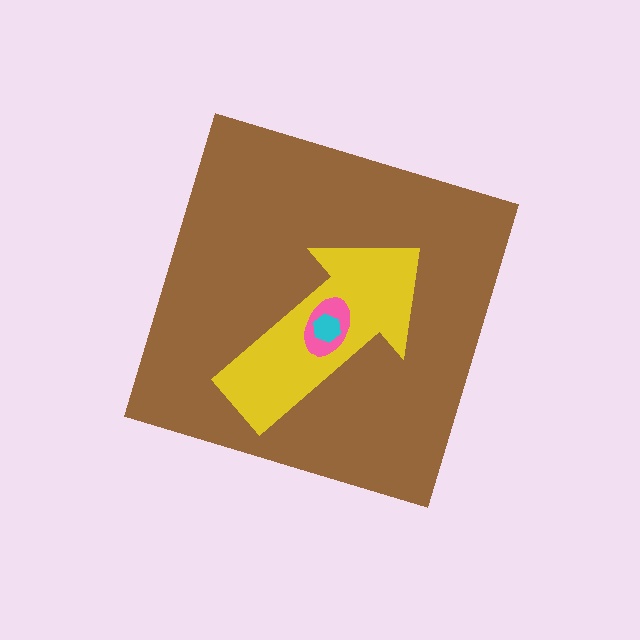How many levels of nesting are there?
4.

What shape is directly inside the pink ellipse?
The cyan hexagon.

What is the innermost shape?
The cyan hexagon.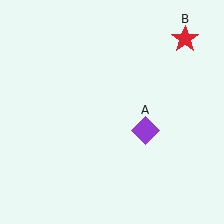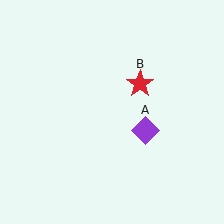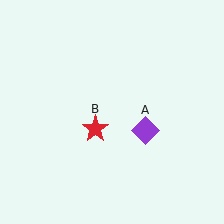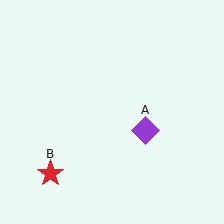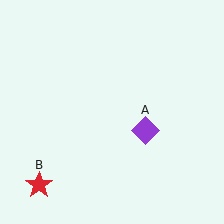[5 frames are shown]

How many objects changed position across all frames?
1 object changed position: red star (object B).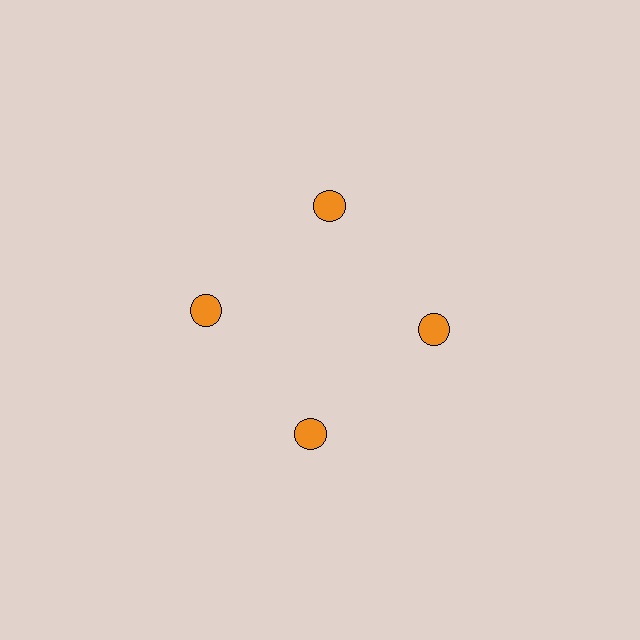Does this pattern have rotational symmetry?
Yes, this pattern has 4-fold rotational symmetry. It looks the same after rotating 90 degrees around the center.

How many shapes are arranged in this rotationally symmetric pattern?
There are 4 shapes, arranged in 4 groups of 1.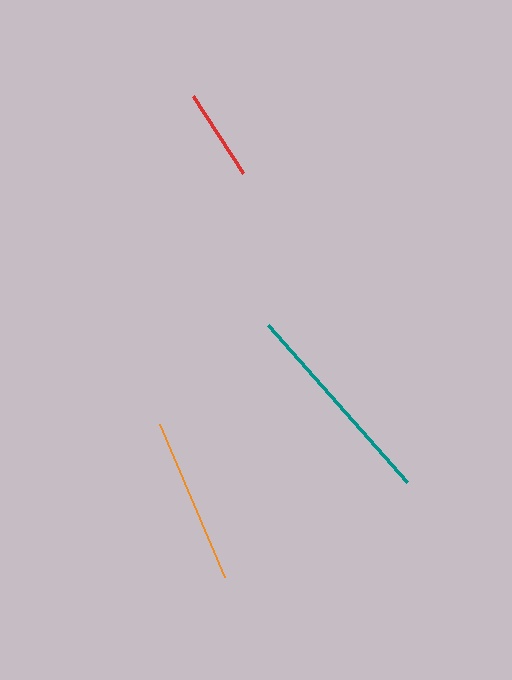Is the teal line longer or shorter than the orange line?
The teal line is longer than the orange line.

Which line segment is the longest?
The teal line is the longest at approximately 209 pixels.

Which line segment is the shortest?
The red line is the shortest at approximately 91 pixels.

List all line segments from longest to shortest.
From longest to shortest: teal, orange, red.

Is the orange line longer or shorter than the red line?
The orange line is longer than the red line.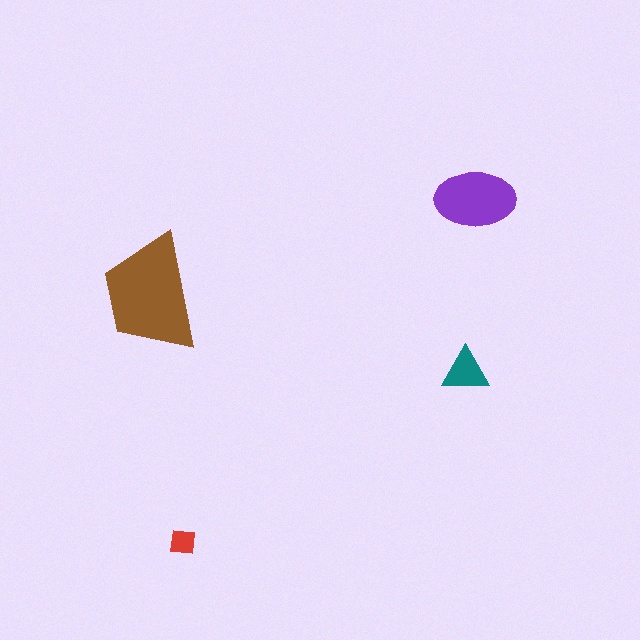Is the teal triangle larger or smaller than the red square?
Larger.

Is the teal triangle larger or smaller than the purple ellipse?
Smaller.